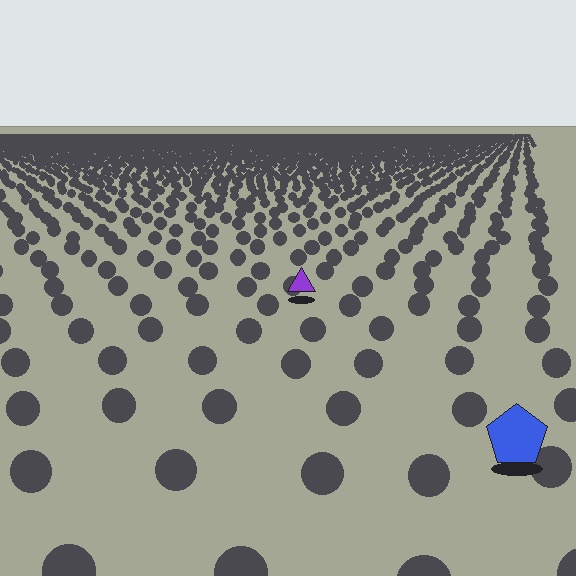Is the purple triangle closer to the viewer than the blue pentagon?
No. The blue pentagon is closer — you can tell from the texture gradient: the ground texture is coarser near it.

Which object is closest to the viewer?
The blue pentagon is closest. The texture marks near it are larger and more spread out.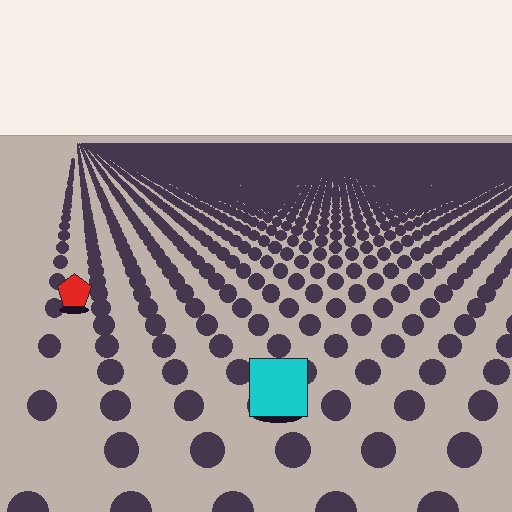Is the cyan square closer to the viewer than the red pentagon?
Yes. The cyan square is closer — you can tell from the texture gradient: the ground texture is coarser near it.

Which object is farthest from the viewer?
The red pentagon is farthest from the viewer. It appears smaller and the ground texture around it is denser.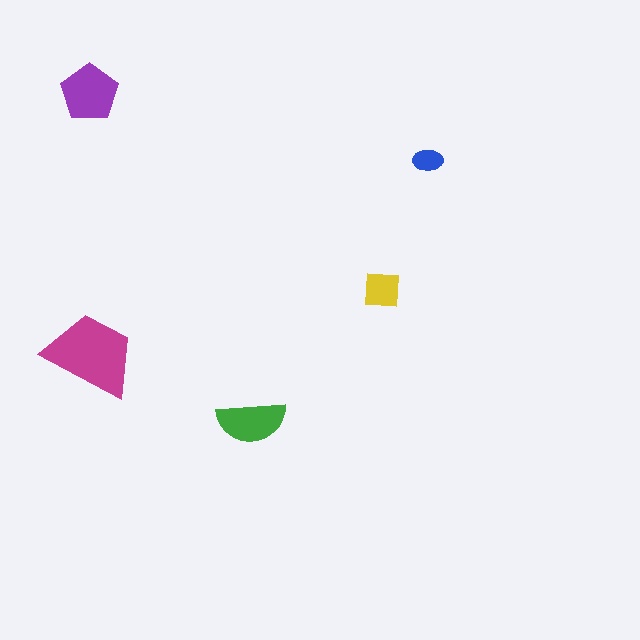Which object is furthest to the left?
The purple pentagon is leftmost.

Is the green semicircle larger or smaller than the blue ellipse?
Larger.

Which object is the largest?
The magenta trapezoid.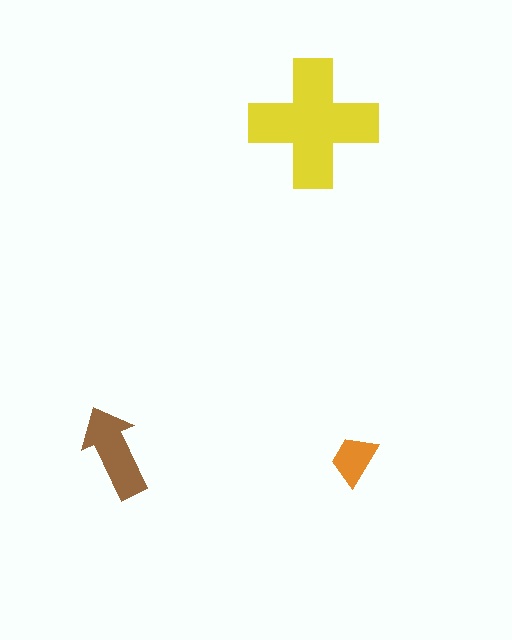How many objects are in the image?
There are 3 objects in the image.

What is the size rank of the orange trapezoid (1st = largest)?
3rd.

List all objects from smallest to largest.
The orange trapezoid, the brown arrow, the yellow cross.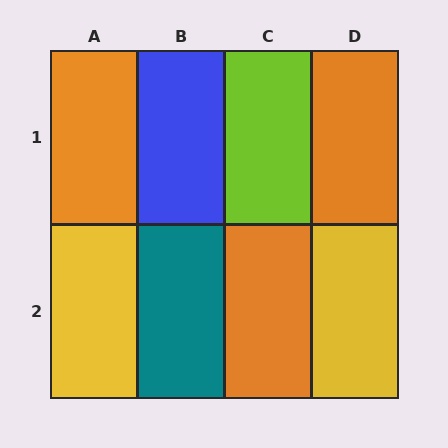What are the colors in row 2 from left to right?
Yellow, teal, orange, yellow.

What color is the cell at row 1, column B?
Blue.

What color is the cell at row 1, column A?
Orange.